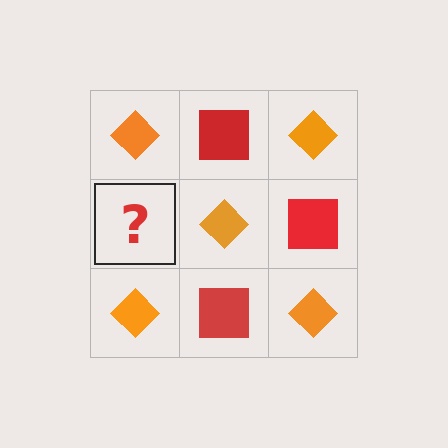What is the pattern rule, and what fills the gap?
The rule is that it alternates orange diamond and red square in a checkerboard pattern. The gap should be filled with a red square.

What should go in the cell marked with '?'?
The missing cell should contain a red square.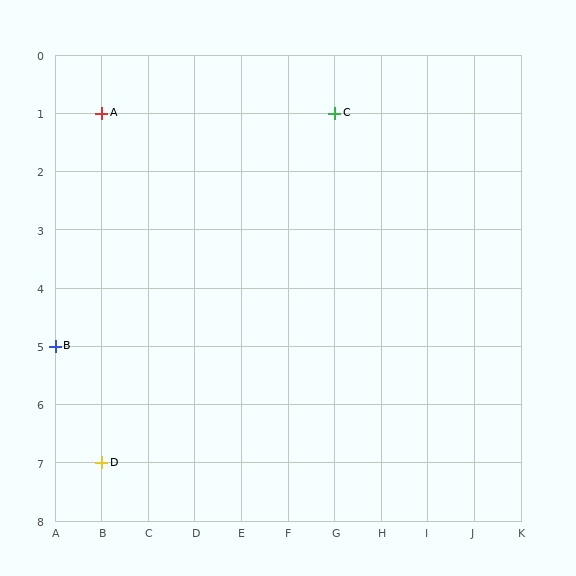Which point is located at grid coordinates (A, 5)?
Point B is at (A, 5).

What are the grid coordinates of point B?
Point B is at grid coordinates (A, 5).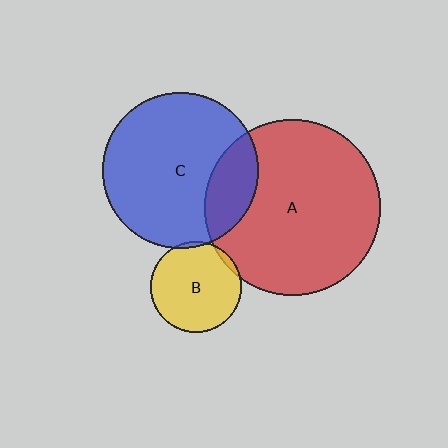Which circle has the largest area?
Circle A (red).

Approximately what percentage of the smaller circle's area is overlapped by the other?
Approximately 5%.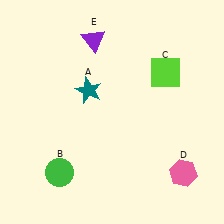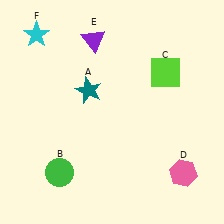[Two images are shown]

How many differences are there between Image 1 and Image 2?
There is 1 difference between the two images.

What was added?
A cyan star (F) was added in Image 2.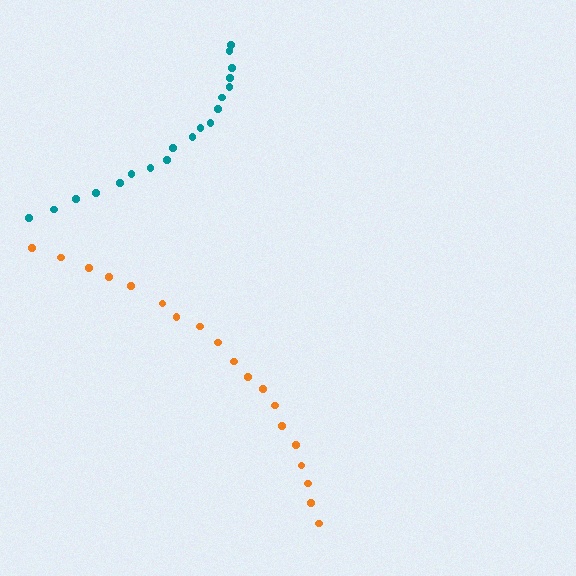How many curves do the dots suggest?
There are 2 distinct paths.